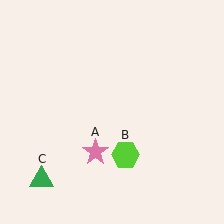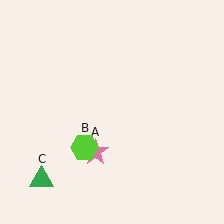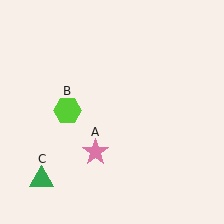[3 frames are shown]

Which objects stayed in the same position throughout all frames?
Pink star (object A) and green triangle (object C) remained stationary.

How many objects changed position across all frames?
1 object changed position: lime hexagon (object B).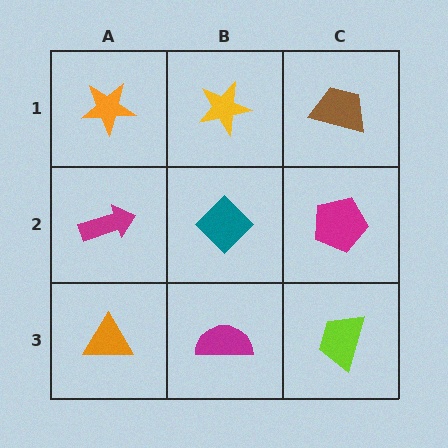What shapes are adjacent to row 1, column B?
A teal diamond (row 2, column B), an orange star (row 1, column A), a brown trapezoid (row 1, column C).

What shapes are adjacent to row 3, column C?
A magenta pentagon (row 2, column C), a magenta semicircle (row 3, column B).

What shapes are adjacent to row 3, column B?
A teal diamond (row 2, column B), an orange triangle (row 3, column A), a lime trapezoid (row 3, column C).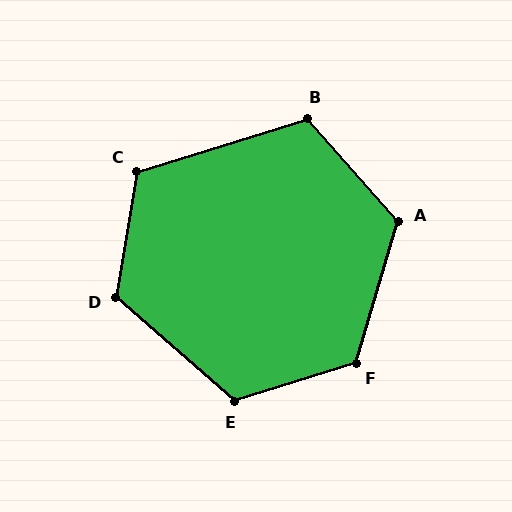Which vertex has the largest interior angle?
F, at approximately 124 degrees.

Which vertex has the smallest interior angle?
B, at approximately 114 degrees.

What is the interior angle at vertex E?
Approximately 122 degrees (obtuse).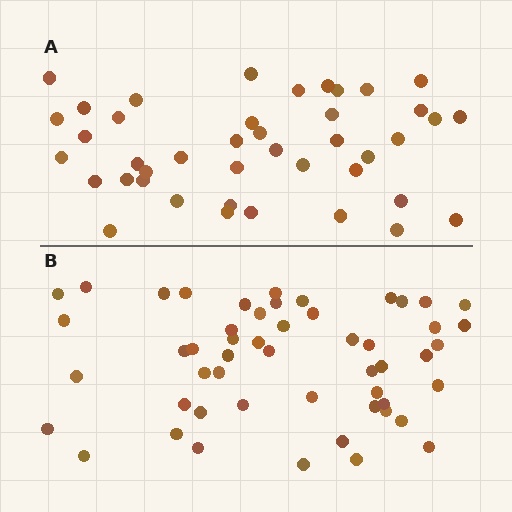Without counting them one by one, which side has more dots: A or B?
Region B (the bottom region) has more dots.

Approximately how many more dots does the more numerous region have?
Region B has roughly 10 or so more dots than region A.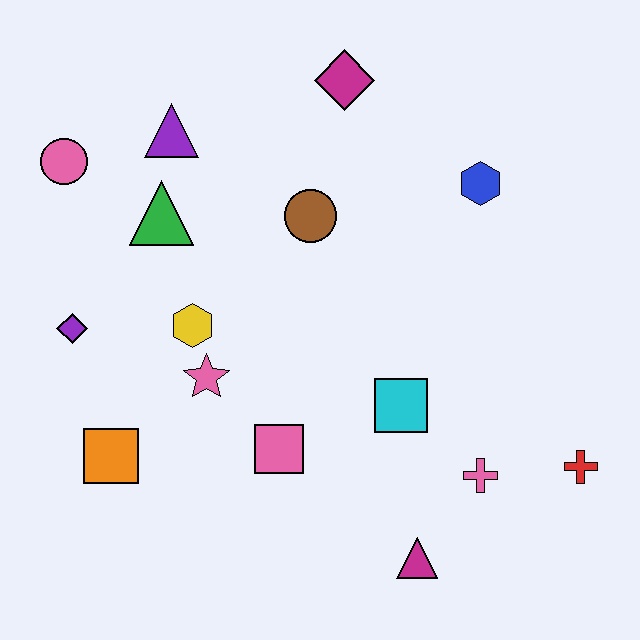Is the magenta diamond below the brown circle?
No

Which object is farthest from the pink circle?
The red cross is farthest from the pink circle.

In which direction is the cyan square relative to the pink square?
The cyan square is to the right of the pink square.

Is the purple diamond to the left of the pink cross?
Yes